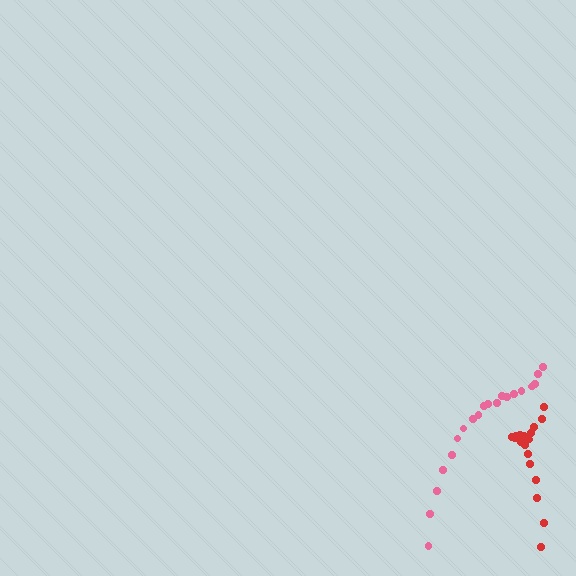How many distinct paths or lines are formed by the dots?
There are 2 distinct paths.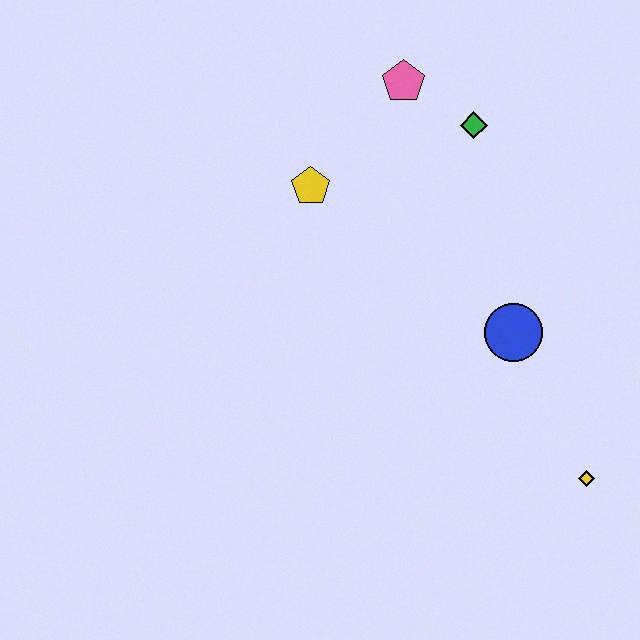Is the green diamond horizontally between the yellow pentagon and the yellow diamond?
Yes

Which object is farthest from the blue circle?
The pink pentagon is farthest from the blue circle.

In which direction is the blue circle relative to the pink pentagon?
The blue circle is below the pink pentagon.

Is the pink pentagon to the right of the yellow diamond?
No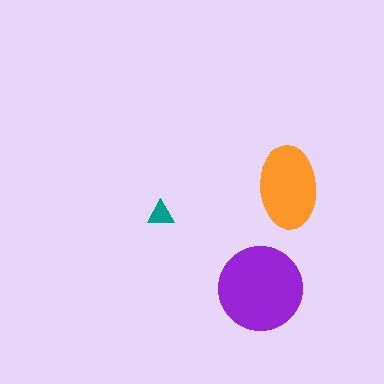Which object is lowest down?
The purple circle is bottommost.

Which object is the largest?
The purple circle.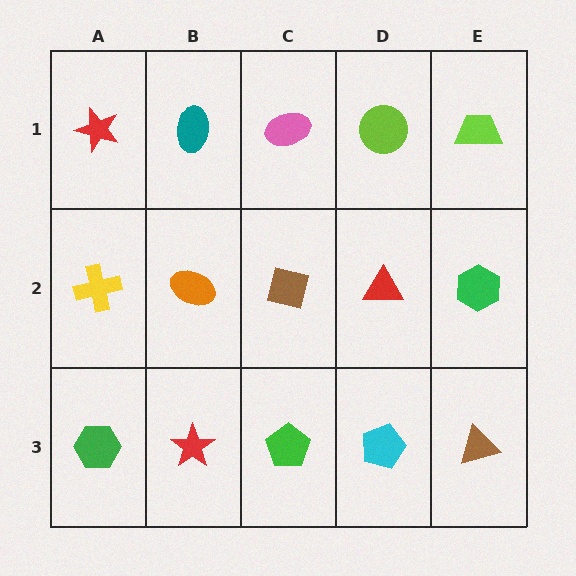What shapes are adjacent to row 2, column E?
A lime trapezoid (row 1, column E), a brown triangle (row 3, column E), a red triangle (row 2, column D).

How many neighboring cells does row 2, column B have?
4.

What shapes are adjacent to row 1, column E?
A green hexagon (row 2, column E), a lime circle (row 1, column D).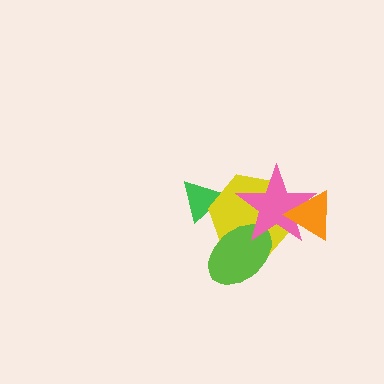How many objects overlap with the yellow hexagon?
4 objects overlap with the yellow hexagon.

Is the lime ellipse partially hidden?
Yes, it is partially covered by another shape.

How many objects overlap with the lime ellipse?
2 objects overlap with the lime ellipse.